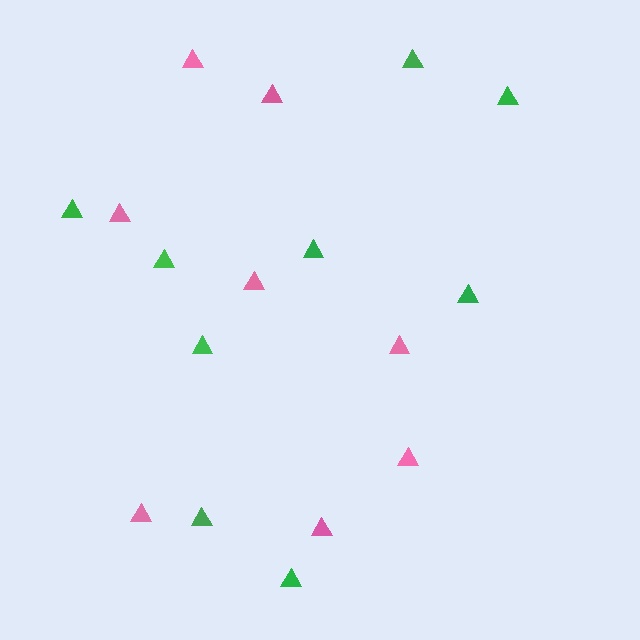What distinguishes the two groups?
There are 2 groups: one group of green triangles (9) and one group of pink triangles (8).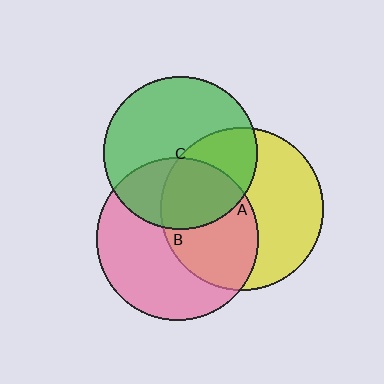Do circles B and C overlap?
Yes.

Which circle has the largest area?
Circle A (yellow).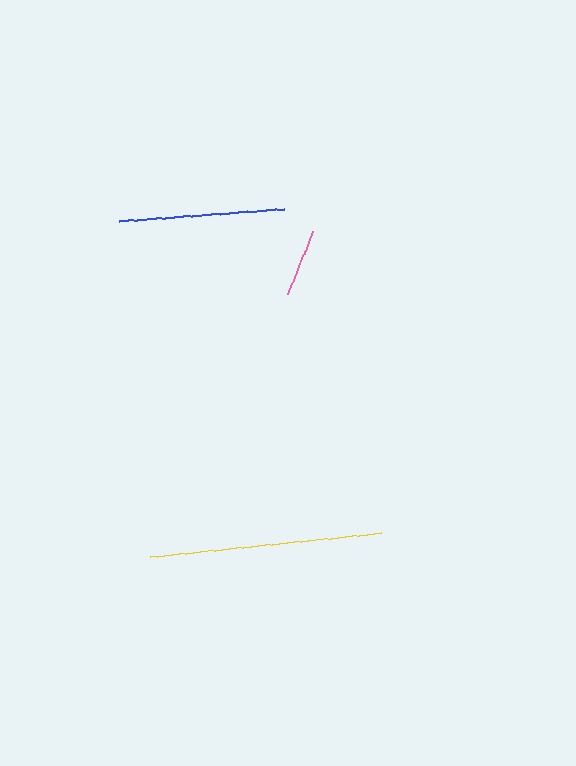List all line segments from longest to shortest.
From longest to shortest: yellow, blue, pink.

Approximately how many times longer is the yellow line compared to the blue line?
The yellow line is approximately 1.4 times the length of the blue line.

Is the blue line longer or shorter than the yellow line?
The yellow line is longer than the blue line.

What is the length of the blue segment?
The blue segment is approximately 167 pixels long.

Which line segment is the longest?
The yellow line is the longest at approximately 232 pixels.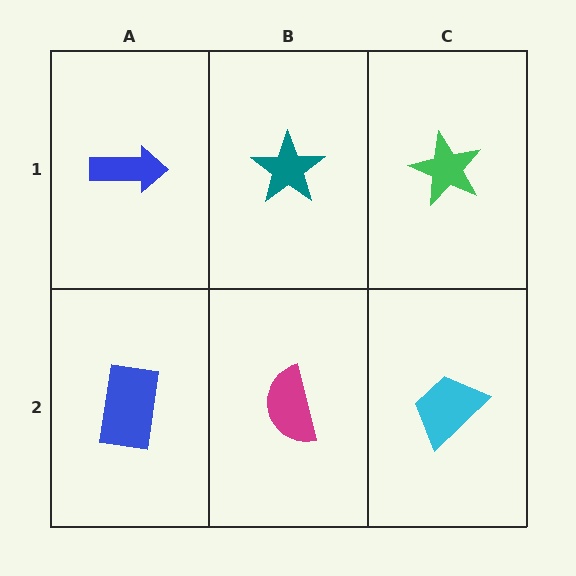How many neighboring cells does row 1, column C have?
2.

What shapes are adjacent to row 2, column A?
A blue arrow (row 1, column A), a magenta semicircle (row 2, column B).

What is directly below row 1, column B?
A magenta semicircle.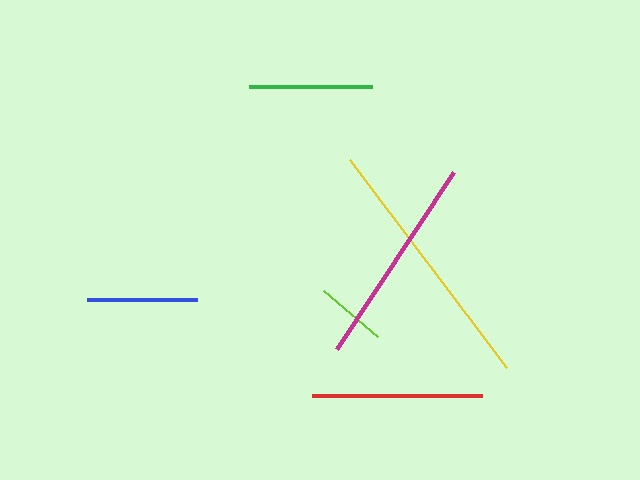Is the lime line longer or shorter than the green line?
The green line is longer than the lime line.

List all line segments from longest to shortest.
From longest to shortest: yellow, magenta, red, green, blue, lime.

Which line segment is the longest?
The yellow line is the longest at approximately 261 pixels.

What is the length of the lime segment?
The lime segment is approximately 71 pixels long.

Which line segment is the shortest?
The lime line is the shortest at approximately 71 pixels.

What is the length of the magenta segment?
The magenta segment is approximately 212 pixels long.